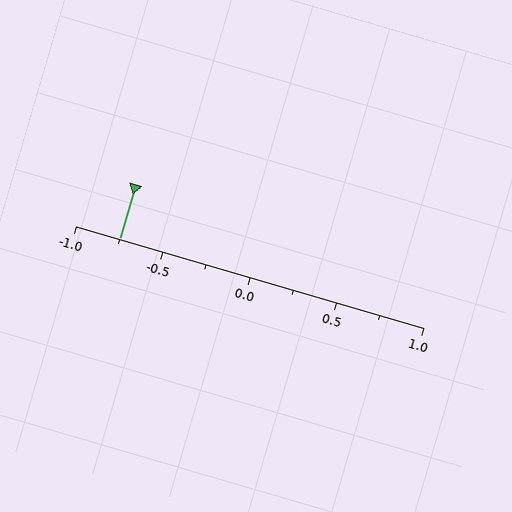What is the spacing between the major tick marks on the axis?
The major ticks are spaced 0.5 apart.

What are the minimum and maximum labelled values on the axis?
The axis runs from -1.0 to 1.0.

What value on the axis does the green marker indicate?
The marker indicates approximately -0.75.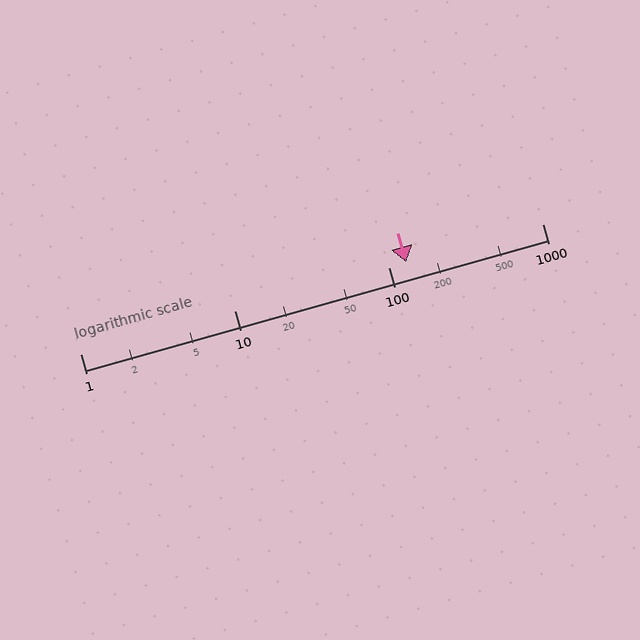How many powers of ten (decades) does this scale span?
The scale spans 3 decades, from 1 to 1000.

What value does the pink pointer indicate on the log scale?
The pointer indicates approximately 130.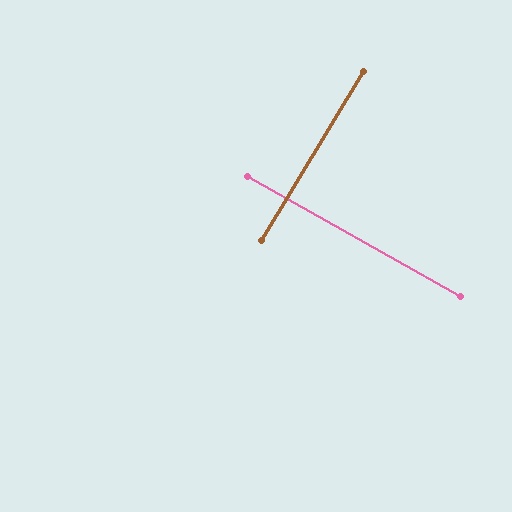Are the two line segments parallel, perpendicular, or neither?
Perpendicular — they meet at approximately 88°.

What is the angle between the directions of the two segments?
Approximately 88 degrees.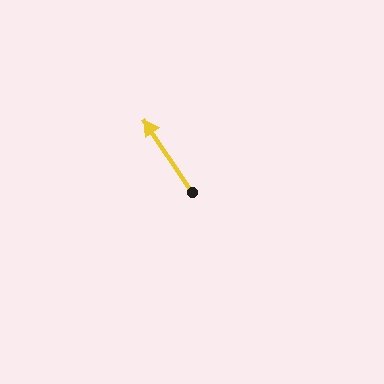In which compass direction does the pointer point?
Northwest.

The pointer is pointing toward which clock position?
Roughly 11 o'clock.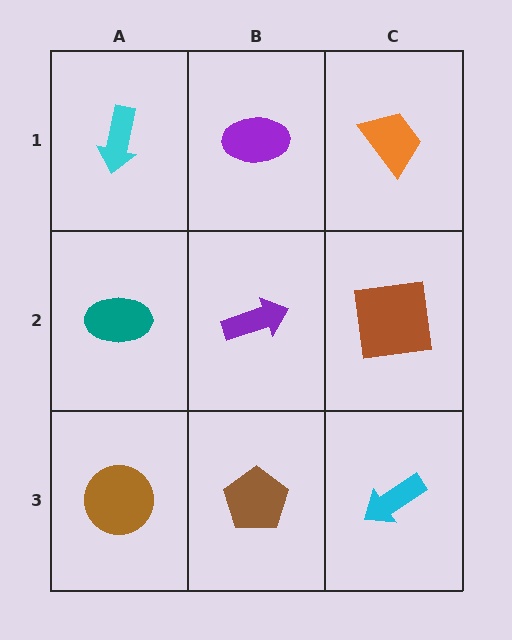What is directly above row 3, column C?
A brown square.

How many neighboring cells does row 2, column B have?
4.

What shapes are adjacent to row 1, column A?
A teal ellipse (row 2, column A), a purple ellipse (row 1, column B).